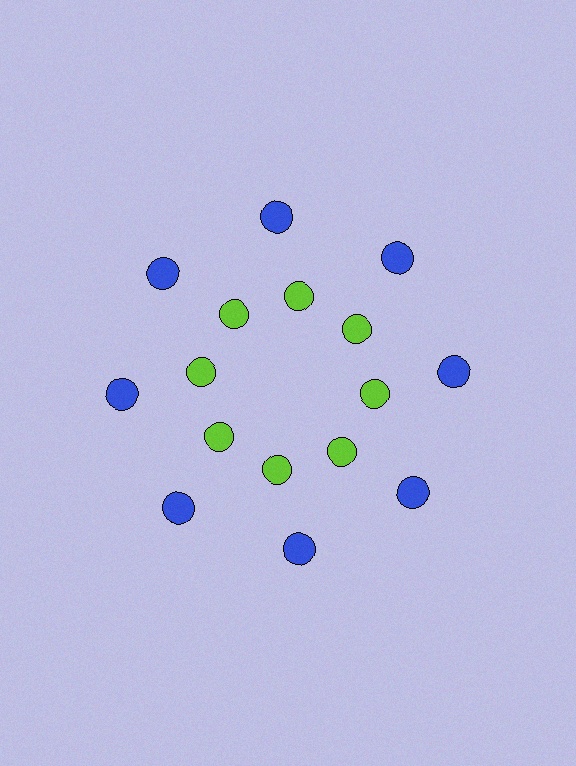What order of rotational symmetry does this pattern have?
This pattern has 8-fold rotational symmetry.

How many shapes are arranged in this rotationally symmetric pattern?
There are 16 shapes, arranged in 8 groups of 2.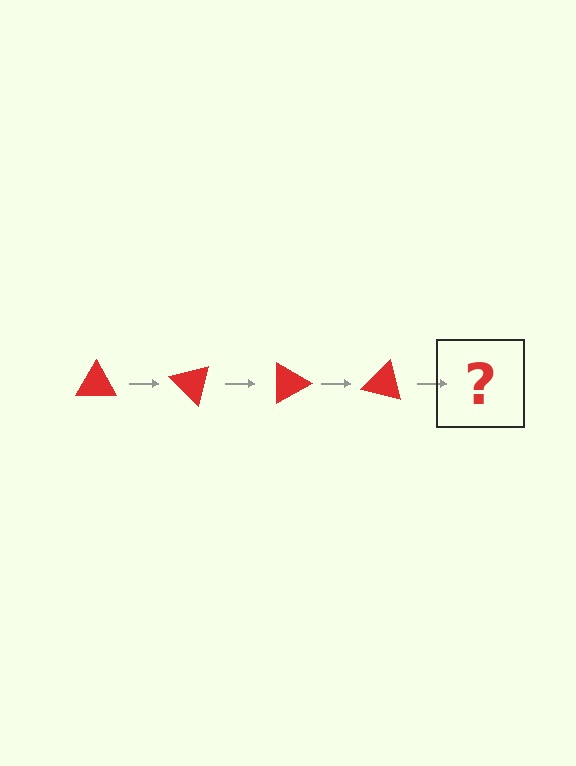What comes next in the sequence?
The next element should be a red triangle rotated 180 degrees.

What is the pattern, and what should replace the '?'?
The pattern is that the triangle rotates 45 degrees each step. The '?' should be a red triangle rotated 180 degrees.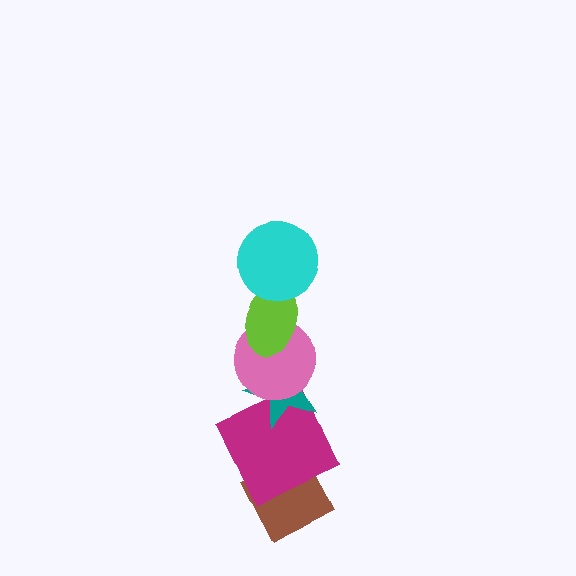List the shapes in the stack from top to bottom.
From top to bottom: the cyan circle, the lime ellipse, the pink circle, the teal star, the magenta square, the brown diamond.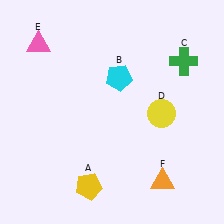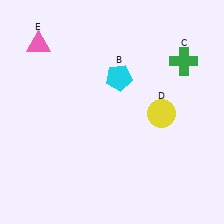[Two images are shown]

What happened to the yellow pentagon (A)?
The yellow pentagon (A) was removed in Image 2. It was in the bottom-left area of Image 1.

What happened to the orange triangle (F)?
The orange triangle (F) was removed in Image 2. It was in the bottom-right area of Image 1.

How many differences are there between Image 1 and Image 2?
There are 2 differences between the two images.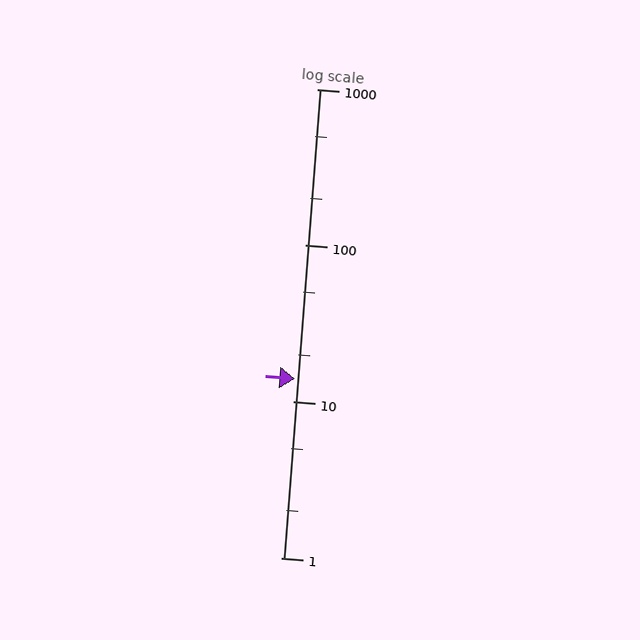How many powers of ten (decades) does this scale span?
The scale spans 3 decades, from 1 to 1000.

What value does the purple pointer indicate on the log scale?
The pointer indicates approximately 14.